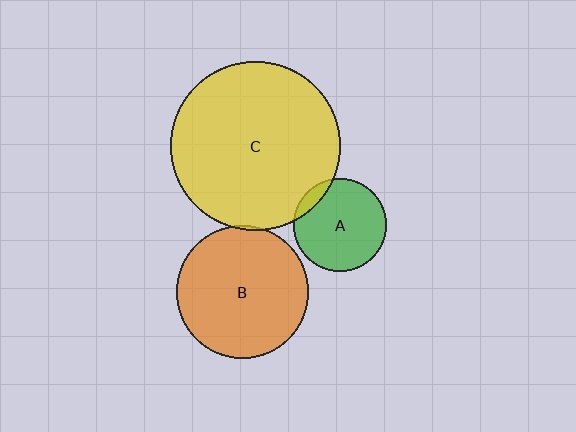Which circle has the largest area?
Circle C (yellow).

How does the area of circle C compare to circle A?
Approximately 3.4 times.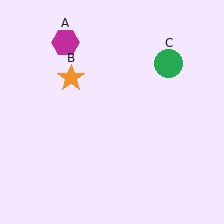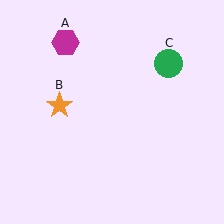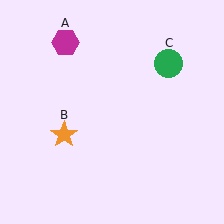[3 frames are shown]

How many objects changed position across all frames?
1 object changed position: orange star (object B).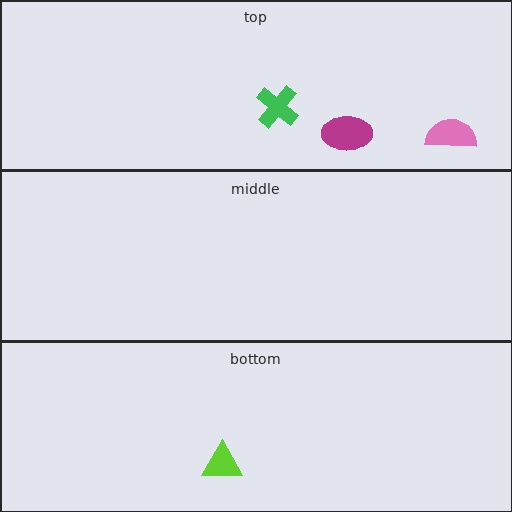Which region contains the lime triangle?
The bottom region.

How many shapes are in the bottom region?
1.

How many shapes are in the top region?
3.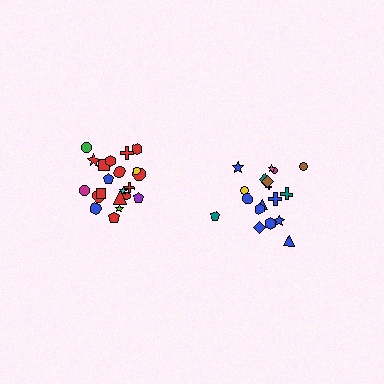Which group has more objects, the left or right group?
The left group.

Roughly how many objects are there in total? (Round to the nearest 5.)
Roughly 40 objects in total.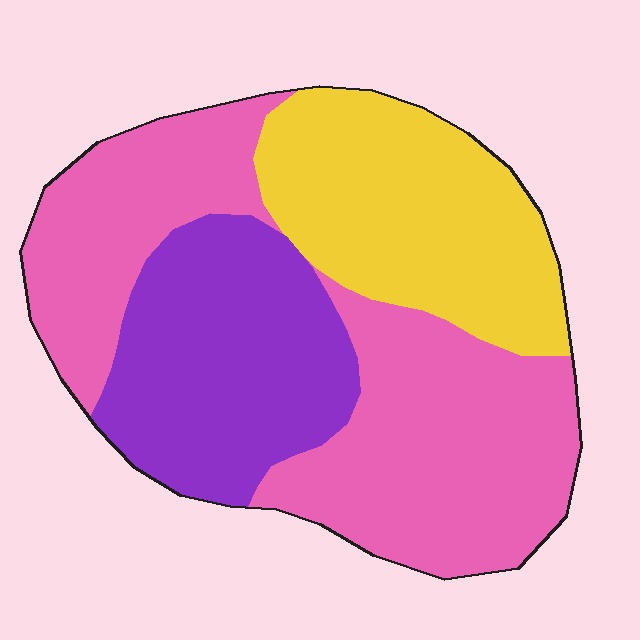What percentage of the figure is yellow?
Yellow covers around 25% of the figure.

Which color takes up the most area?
Pink, at roughly 45%.